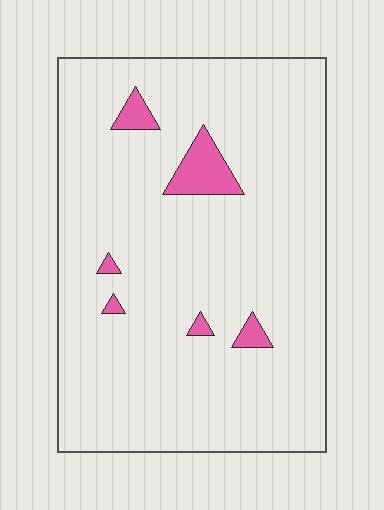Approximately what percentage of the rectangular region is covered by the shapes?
Approximately 5%.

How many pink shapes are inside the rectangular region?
6.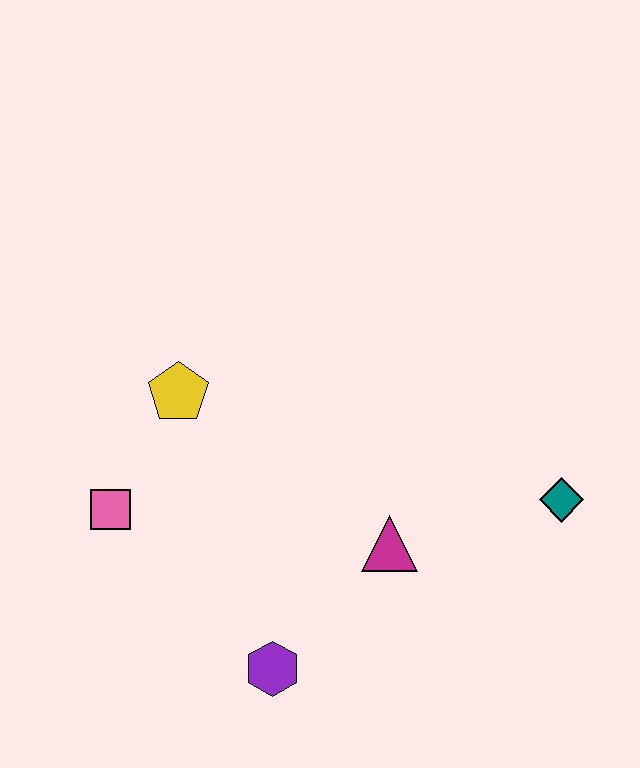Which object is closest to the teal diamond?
The magenta triangle is closest to the teal diamond.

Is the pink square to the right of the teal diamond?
No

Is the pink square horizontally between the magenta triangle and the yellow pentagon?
No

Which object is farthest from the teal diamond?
The pink square is farthest from the teal diamond.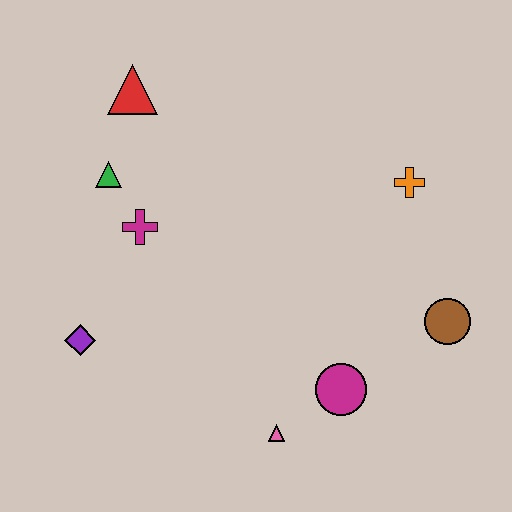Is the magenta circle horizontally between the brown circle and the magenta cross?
Yes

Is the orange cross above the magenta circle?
Yes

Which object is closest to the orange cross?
The brown circle is closest to the orange cross.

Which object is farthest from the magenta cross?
The brown circle is farthest from the magenta cross.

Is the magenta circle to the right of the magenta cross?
Yes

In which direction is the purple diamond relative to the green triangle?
The purple diamond is below the green triangle.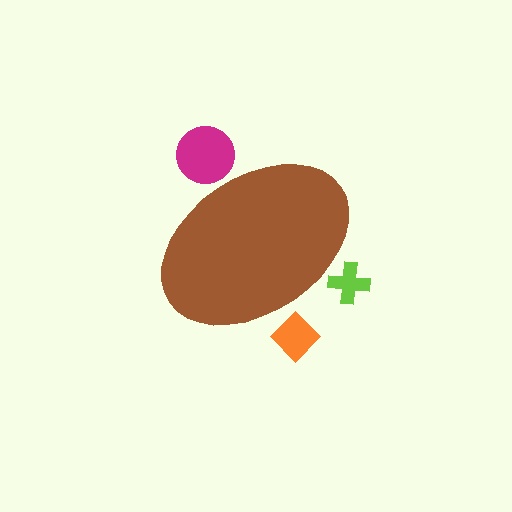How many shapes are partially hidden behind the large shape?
3 shapes are partially hidden.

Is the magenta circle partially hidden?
Yes, the magenta circle is partially hidden behind the brown ellipse.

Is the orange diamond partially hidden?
Yes, the orange diamond is partially hidden behind the brown ellipse.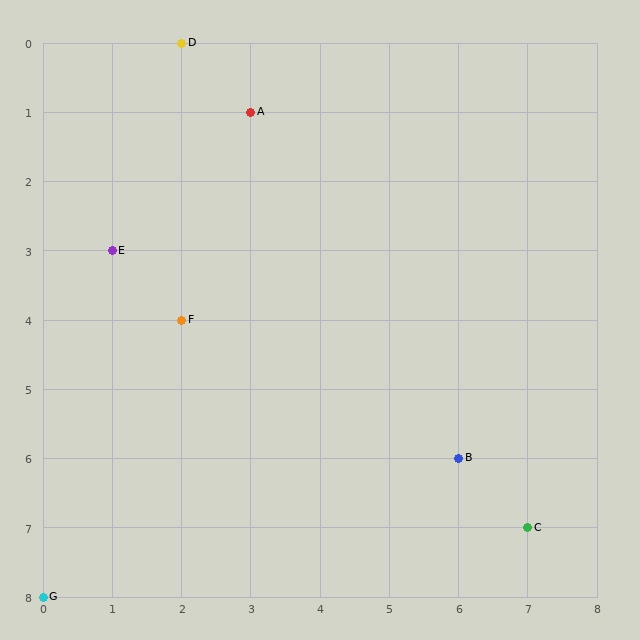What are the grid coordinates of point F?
Point F is at grid coordinates (2, 4).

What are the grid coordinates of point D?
Point D is at grid coordinates (2, 0).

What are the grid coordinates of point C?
Point C is at grid coordinates (7, 7).